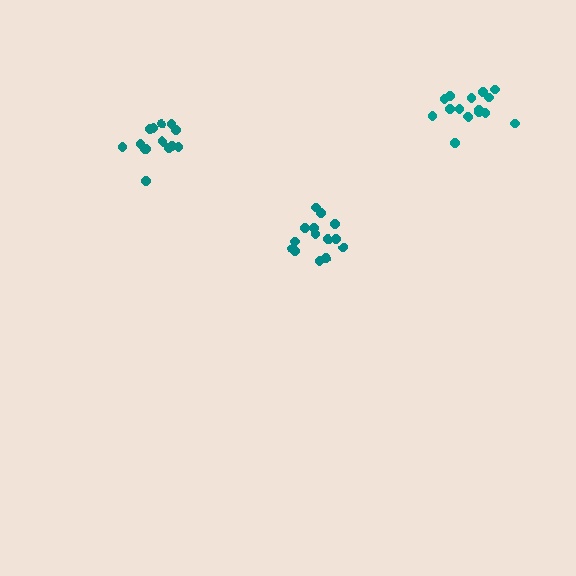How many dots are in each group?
Group 1: 14 dots, Group 2: 16 dots, Group 3: 14 dots (44 total).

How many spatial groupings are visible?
There are 3 spatial groupings.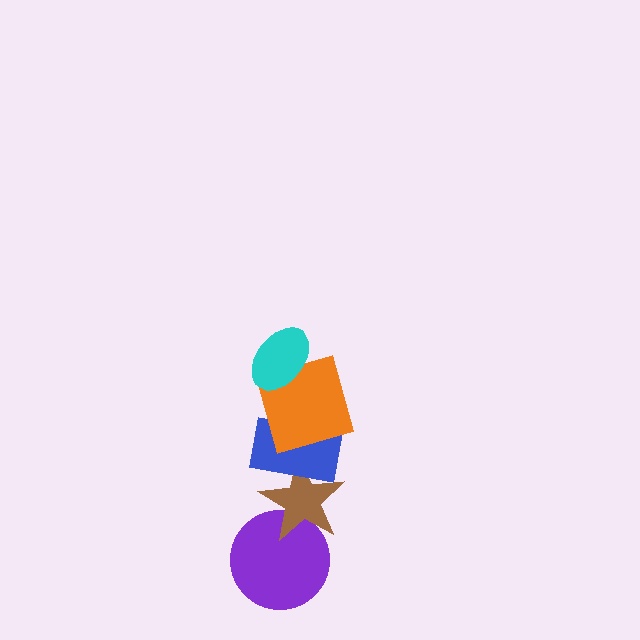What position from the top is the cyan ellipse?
The cyan ellipse is 1st from the top.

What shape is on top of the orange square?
The cyan ellipse is on top of the orange square.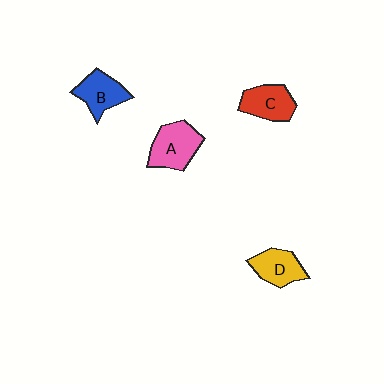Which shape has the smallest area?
Shape D (yellow).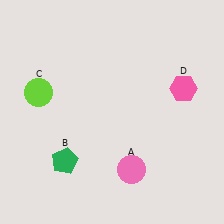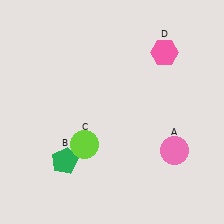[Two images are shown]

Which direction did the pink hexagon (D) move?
The pink hexagon (D) moved up.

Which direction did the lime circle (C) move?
The lime circle (C) moved down.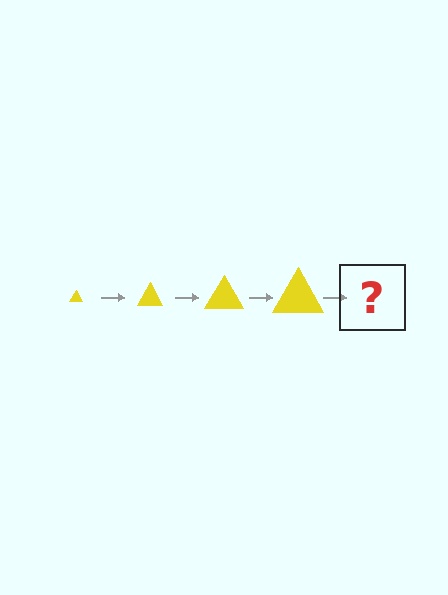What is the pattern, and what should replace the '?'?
The pattern is that the triangle gets progressively larger each step. The '?' should be a yellow triangle, larger than the previous one.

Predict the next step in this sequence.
The next step is a yellow triangle, larger than the previous one.